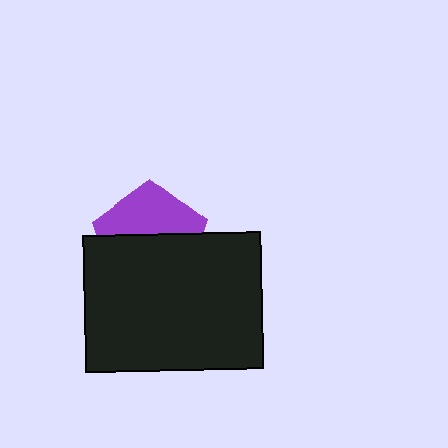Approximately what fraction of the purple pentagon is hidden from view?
Roughly 57% of the purple pentagon is hidden behind the black rectangle.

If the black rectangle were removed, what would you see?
You would see the complete purple pentagon.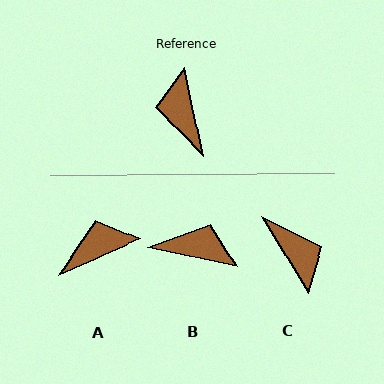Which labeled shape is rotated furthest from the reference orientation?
C, about 161 degrees away.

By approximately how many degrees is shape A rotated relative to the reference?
Approximately 78 degrees clockwise.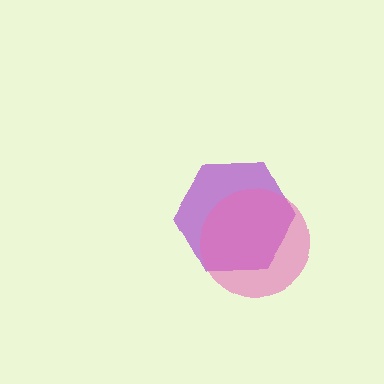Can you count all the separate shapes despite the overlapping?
Yes, there are 2 separate shapes.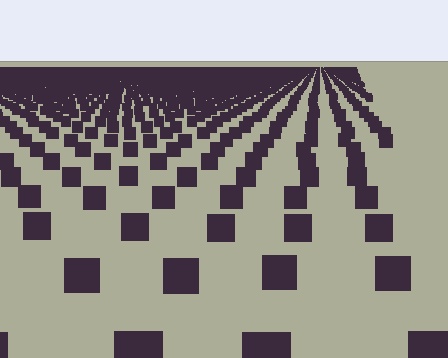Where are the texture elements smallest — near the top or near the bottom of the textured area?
Near the top.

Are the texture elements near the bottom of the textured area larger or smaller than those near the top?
Larger. Near the bottom, elements are closer to the viewer and appear at a bigger on-screen size.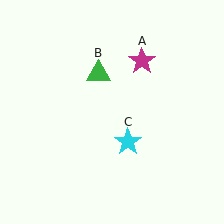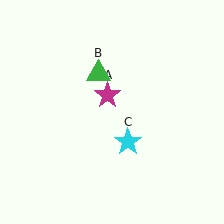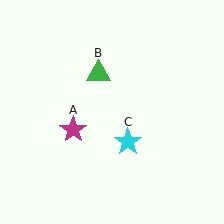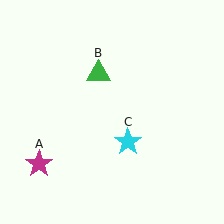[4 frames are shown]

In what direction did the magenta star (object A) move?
The magenta star (object A) moved down and to the left.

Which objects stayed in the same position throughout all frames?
Green triangle (object B) and cyan star (object C) remained stationary.